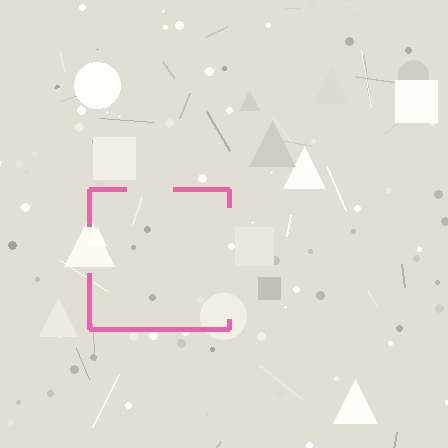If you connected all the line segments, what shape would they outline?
They would outline a square.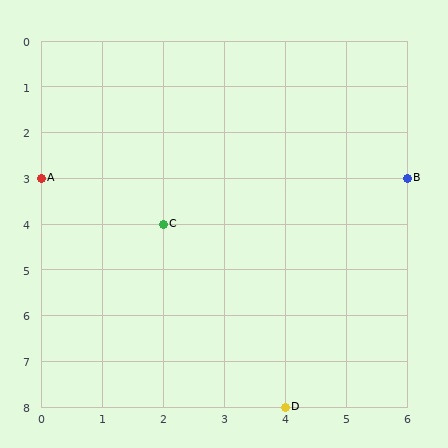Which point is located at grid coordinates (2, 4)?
Point C is at (2, 4).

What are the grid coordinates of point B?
Point B is at grid coordinates (6, 3).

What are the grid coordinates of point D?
Point D is at grid coordinates (4, 8).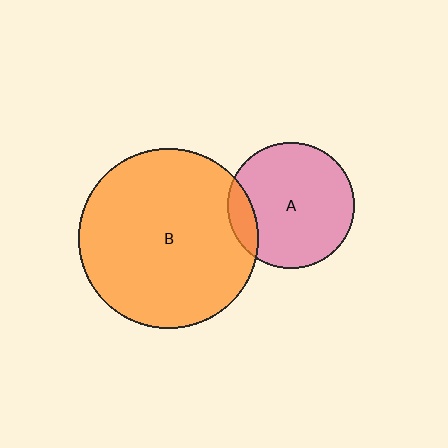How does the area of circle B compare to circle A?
Approximately 2.0 times.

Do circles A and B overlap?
Yes.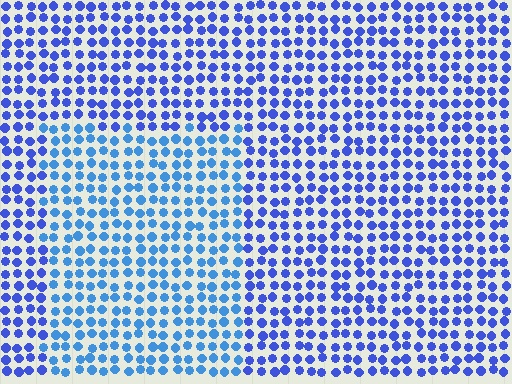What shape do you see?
I see a rectangle.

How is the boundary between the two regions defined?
The boundary is defined purely by a slight shift in hue (about 25 degrees). Spacing, size, and orientation are identical on both sides.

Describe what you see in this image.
The image is filled with small blue elements in a uniform arrangement. A rectangle-shaped region is visible where the elements are tinted to a slightly different hue, forming a subtle color boundary.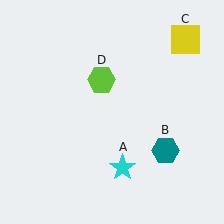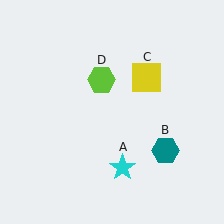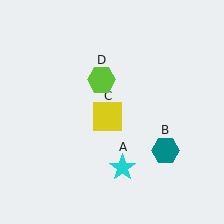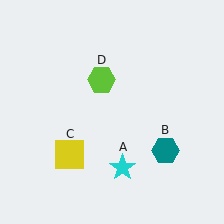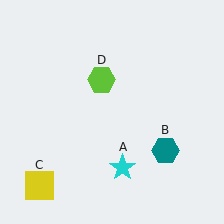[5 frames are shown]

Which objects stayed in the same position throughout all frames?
Cyan star (object A) and teal hexagon (object B) and lime hexagon (object D) remained stationary.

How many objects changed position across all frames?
1 object changed position: yellow square (object C).